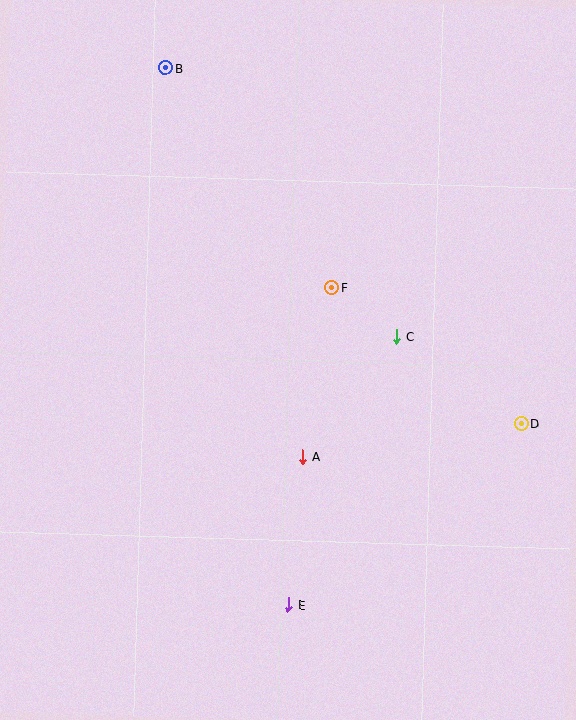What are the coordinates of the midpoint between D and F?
The midpoint between D and F is at (427, 355).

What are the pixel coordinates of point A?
Point A is at (303, 457).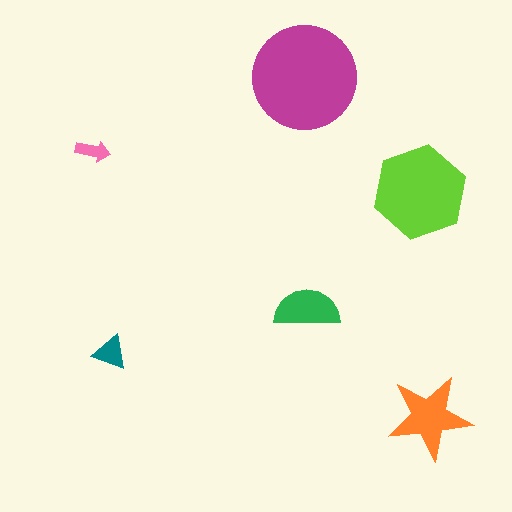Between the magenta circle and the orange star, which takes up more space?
The magenta circle.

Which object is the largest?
The magenta circle.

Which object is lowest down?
The orange star is bottommost.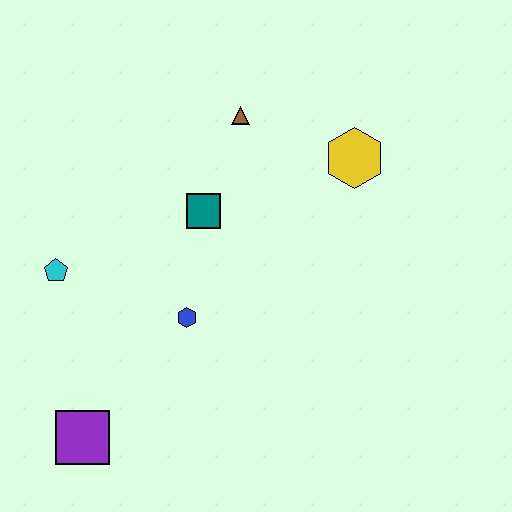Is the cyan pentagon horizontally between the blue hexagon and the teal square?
No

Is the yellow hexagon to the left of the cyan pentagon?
No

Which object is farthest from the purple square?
The yellow hexagon is farthest from the purple square.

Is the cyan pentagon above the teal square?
No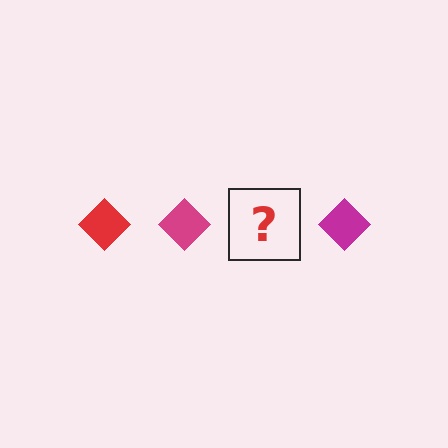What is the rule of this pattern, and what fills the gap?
The rule is that the pattern cycles through red, magenta diamonds. The gap should be filled with a red diamond.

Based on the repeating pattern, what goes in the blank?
The blank should be a red diamond.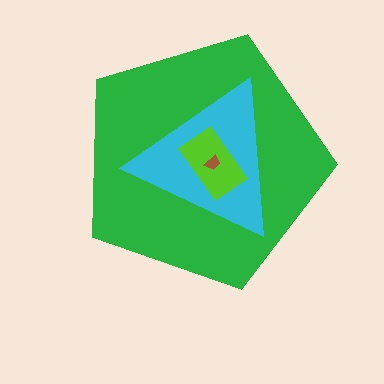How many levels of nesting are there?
4.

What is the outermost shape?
The green pentagon.